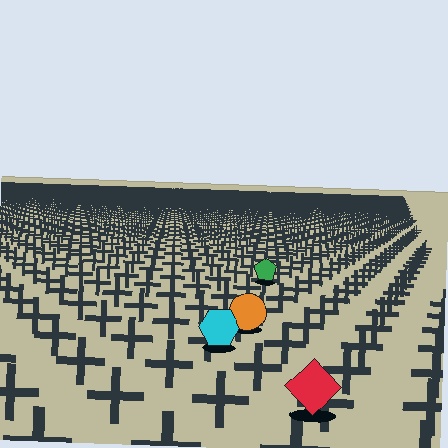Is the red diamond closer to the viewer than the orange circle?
Yes. The red diamond is closer — you can tell from the texture gradient: the ground texture is coarser near it.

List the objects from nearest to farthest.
From nearest to farthest: the red diamond, the cyan hexagon, the orange circle, the green pentagon.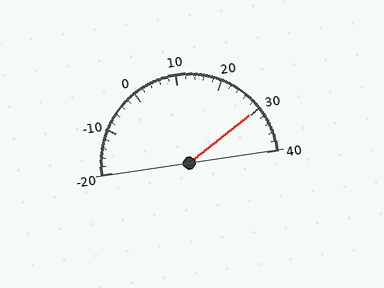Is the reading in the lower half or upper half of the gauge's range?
The reading is in the upper half of the range (-20 to 40).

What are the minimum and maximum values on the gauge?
The gauge ranges from -20 to 40.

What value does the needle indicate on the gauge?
The needle indicates approximately 30.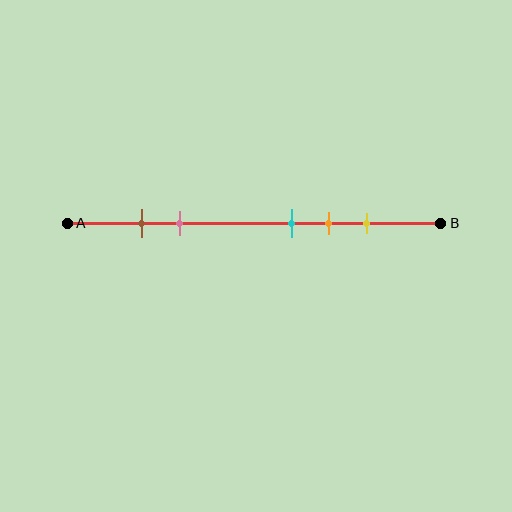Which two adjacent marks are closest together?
The brown and pink marks are the closest adjacent pair.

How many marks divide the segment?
There are 5 marks dividing the segment.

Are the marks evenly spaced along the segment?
No, the marks are not evenly spaced.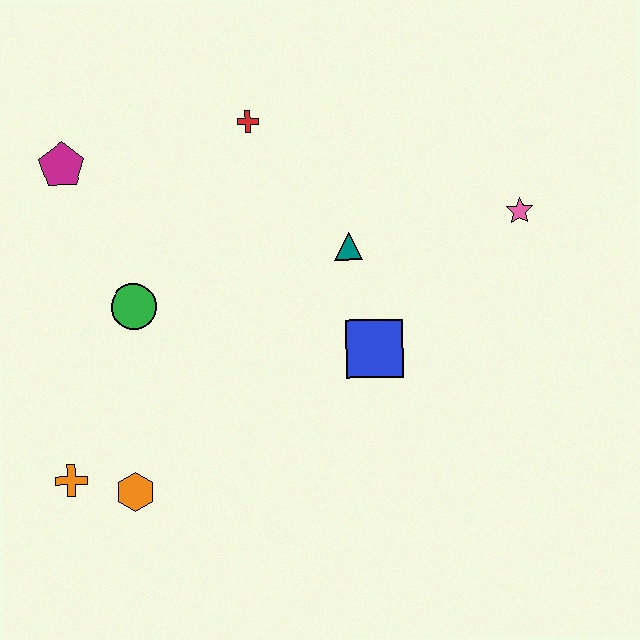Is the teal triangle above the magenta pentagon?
No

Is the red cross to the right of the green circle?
Yes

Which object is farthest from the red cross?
The orange cross is farthest from the red cross.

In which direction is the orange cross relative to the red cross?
The orange cross is below the red cross.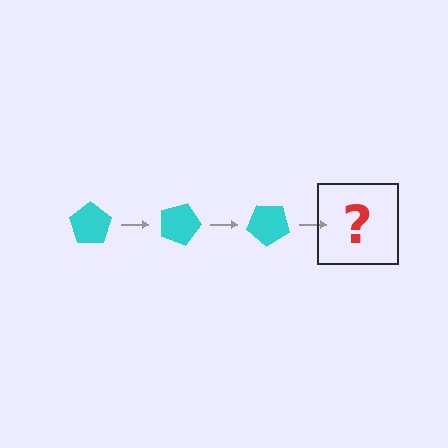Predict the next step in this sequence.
The next step is a cyan pentagon rotated 60 degrees.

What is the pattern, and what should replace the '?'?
The pattern is that the pentagon rotates 20 degrees each step. The '?' should be a cyan pentagon rotated 60 degrees.